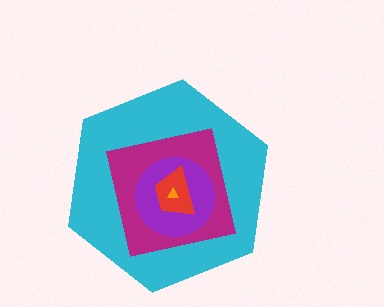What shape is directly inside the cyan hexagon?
The magenta square.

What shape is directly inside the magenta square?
The purple circle.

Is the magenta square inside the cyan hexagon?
Yes.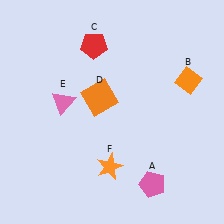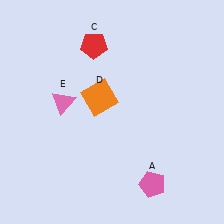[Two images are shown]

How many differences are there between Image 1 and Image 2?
There are 2 differences between the two images.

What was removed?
The orange star (F), the orange diamond (B) were removed in Image 2.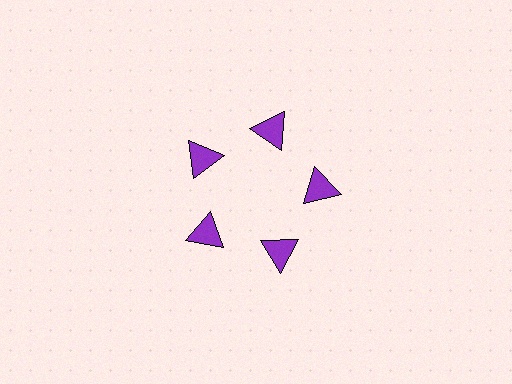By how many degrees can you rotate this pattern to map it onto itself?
The pattern maps onto itself every 72 degrees of rotation.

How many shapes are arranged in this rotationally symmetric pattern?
There are 5 shapes, arranged in 5 groups of 1.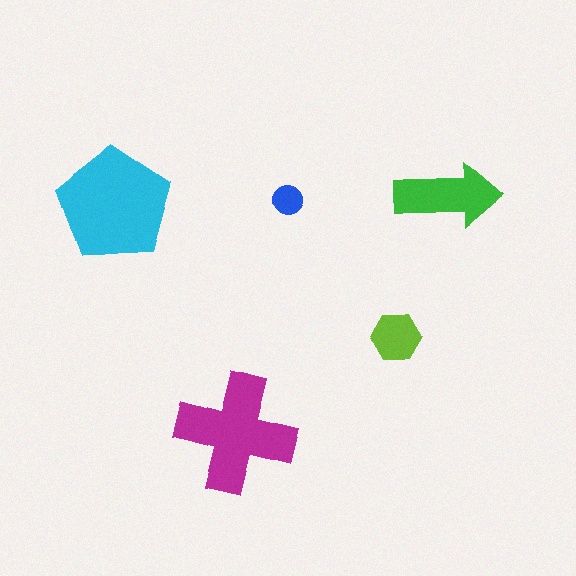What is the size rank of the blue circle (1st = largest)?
5th.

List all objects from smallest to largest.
The blue circle, the lime hexagon, the green arrow, the magenta cross, the cyan pentagon.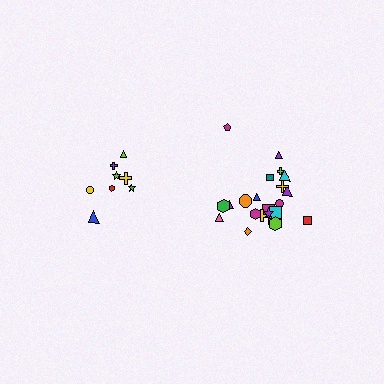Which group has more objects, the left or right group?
The right group.